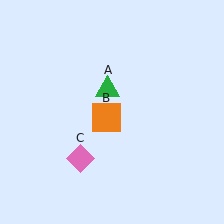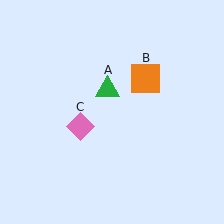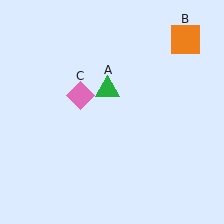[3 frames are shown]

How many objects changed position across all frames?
2 objects changed position: orange square (object B), pink diamond (object C).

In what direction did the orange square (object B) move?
The orange square (object B) moved up and to the right.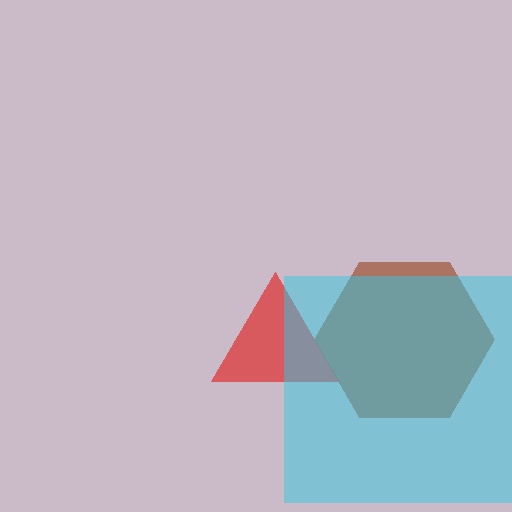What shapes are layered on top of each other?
The layered shapes are: a red triangle, a brown hexagon, a cyan square.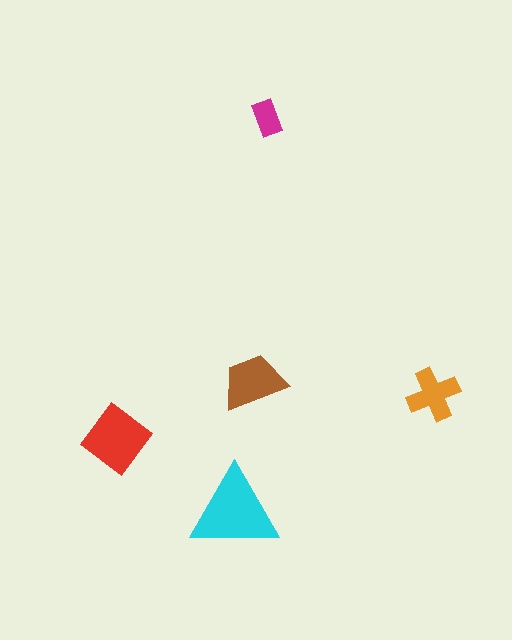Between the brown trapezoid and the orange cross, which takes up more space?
The brown trapezoid.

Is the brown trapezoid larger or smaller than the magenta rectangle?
Larger.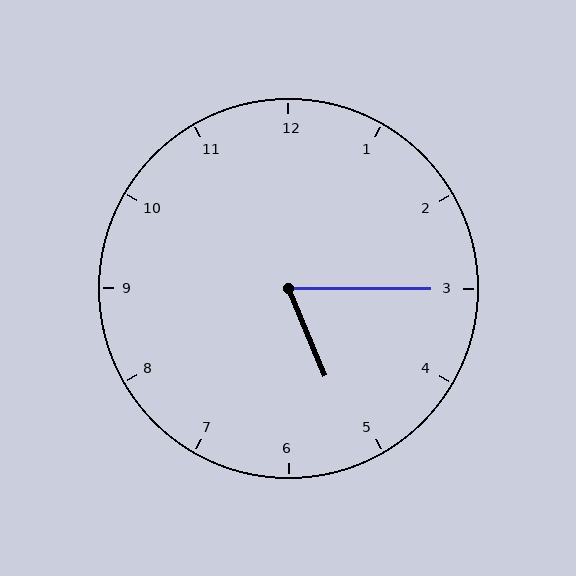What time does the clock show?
5:15.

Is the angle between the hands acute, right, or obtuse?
It is acute.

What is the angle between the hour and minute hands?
Approximately 68 degrees.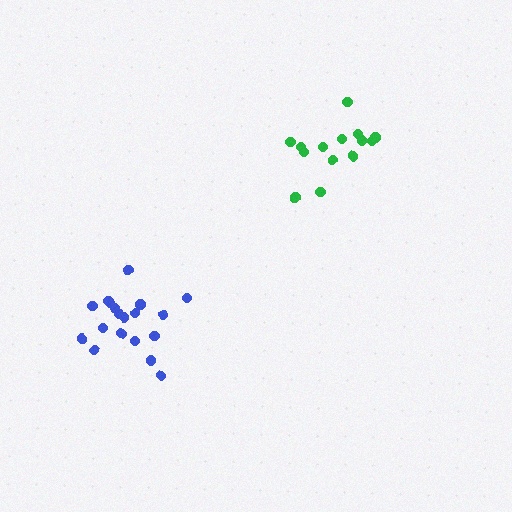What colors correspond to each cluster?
The clusters are colored: green, blue.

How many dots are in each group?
Group 1: 14 dots, Group 2: 19 dots (33 total).